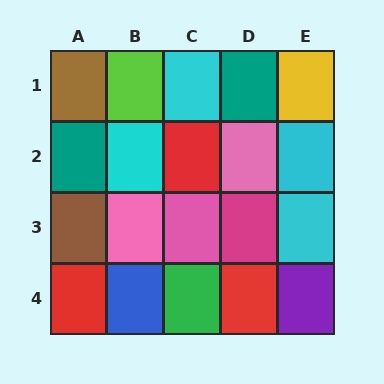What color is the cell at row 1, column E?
Yellow.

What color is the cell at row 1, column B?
Lime.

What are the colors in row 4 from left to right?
Red, blue, green, red, purple.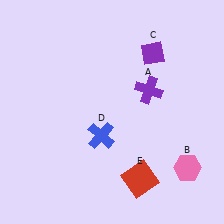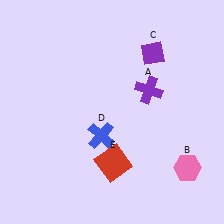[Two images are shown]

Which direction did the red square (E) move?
The red square (E) moved left.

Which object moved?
The red square (E) moved left.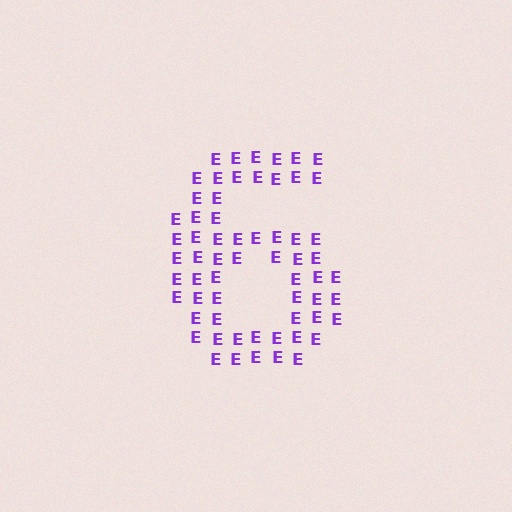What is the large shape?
The large shape is the digit 6.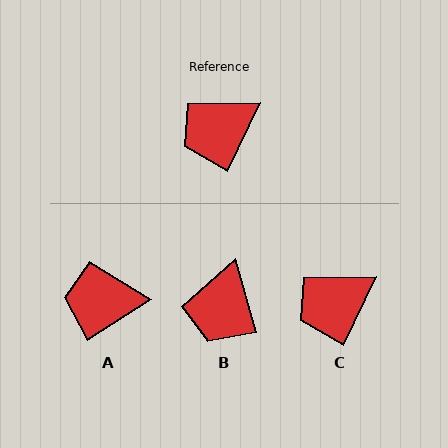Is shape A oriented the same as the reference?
No, it is off by about 32 degrees.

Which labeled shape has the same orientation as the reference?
C.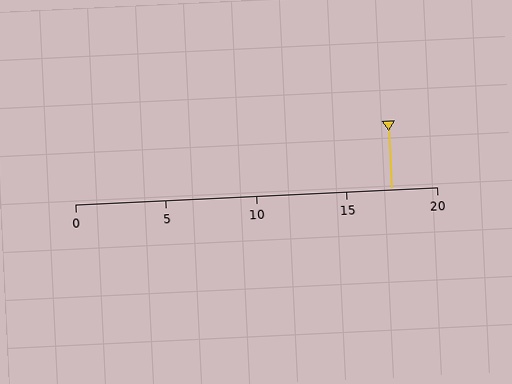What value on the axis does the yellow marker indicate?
The marker indicates approximately 17.5.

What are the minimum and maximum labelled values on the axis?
The axis runs from 0 to 20.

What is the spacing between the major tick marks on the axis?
The major ticks are spaced 5 apart.